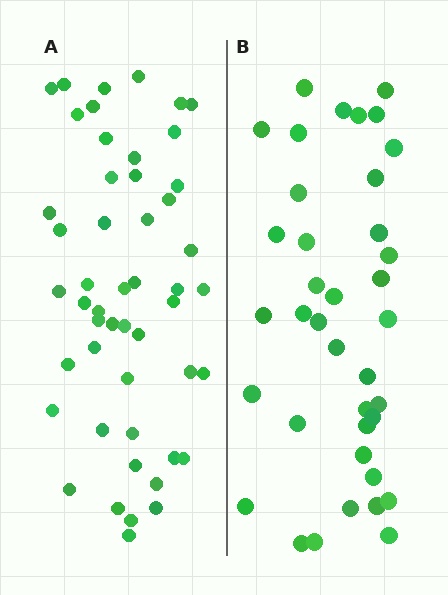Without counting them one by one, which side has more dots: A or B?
Region A (the left region) has more dots.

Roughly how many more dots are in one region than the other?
Region A has roughly 12 or so more dots than region B.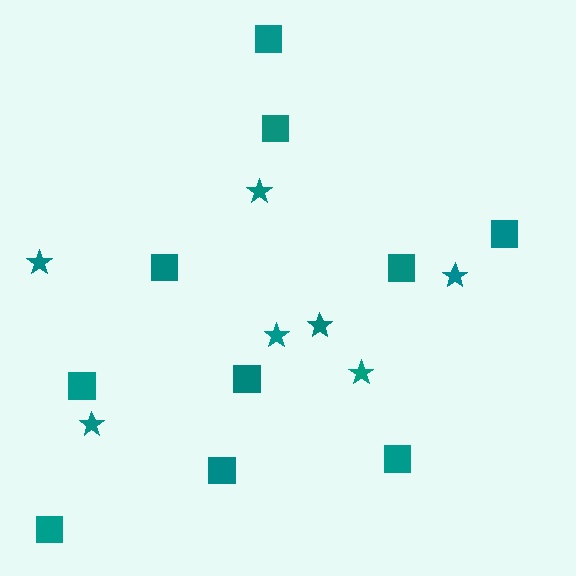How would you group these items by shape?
There are 2 groups: one group of squares (10) and one group of stars (7).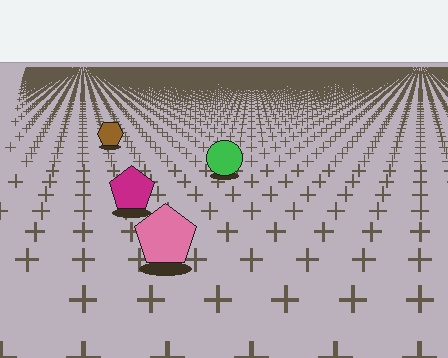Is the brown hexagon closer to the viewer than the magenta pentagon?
No. The magenta pentagon is closer — you can tell from the texture gradient: the ground texture is coarser near it.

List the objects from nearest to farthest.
From nearest to farthest: the pink pentagon, the magenta pentagon, the green circle, the brown hexagon.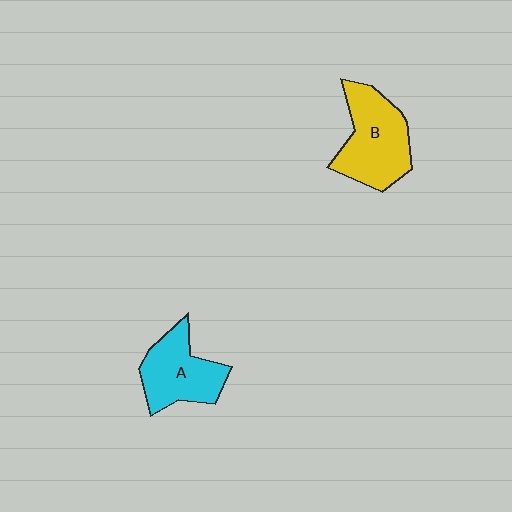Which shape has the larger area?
Shape B (yellow).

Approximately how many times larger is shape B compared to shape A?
Approximately 1.2 times.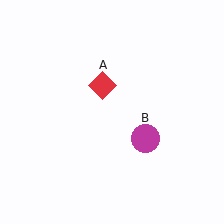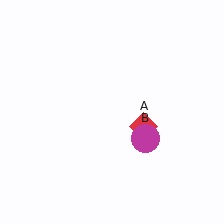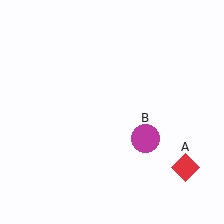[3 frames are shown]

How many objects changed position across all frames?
1 object changed position: red diamond (object A).